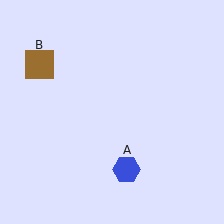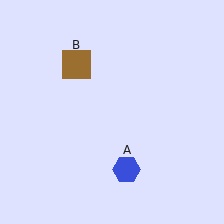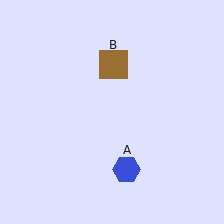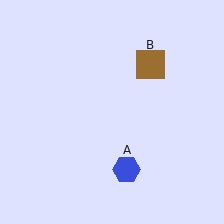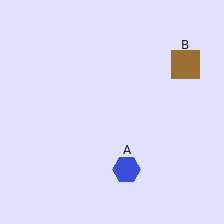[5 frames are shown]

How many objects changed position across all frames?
1 object changed position: brown square (object B).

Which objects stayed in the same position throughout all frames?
Blue hexagon (object A) remained stationary.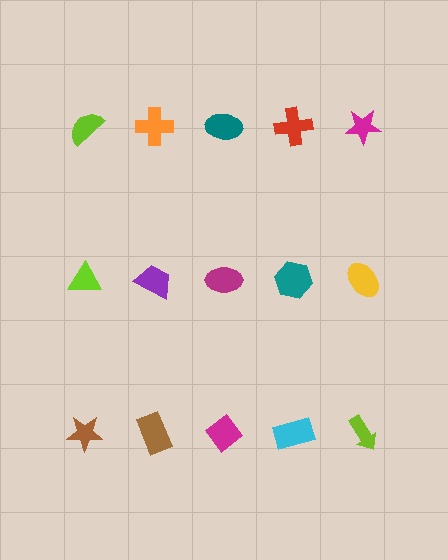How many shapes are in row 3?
5 shapes.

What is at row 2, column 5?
A yellow ellipse.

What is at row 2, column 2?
A purple trapezoid.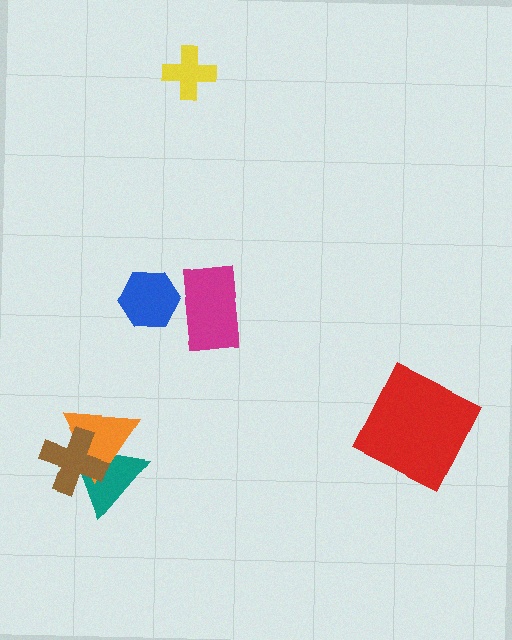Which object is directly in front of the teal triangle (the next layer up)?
The orange triangle is directly in front of the teal triangle.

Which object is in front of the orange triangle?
The brown cross is in front of the orange triangle.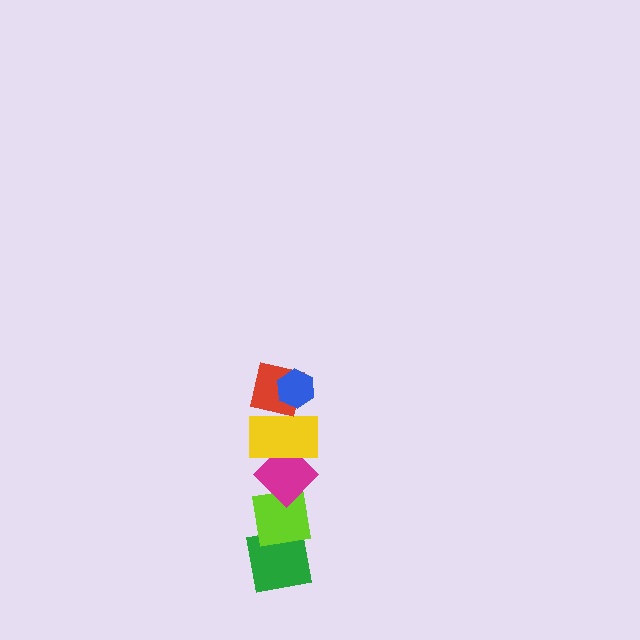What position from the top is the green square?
The green square is 6th from the top.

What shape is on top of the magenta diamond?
The yellow rectangle is on top of the magenta diamond.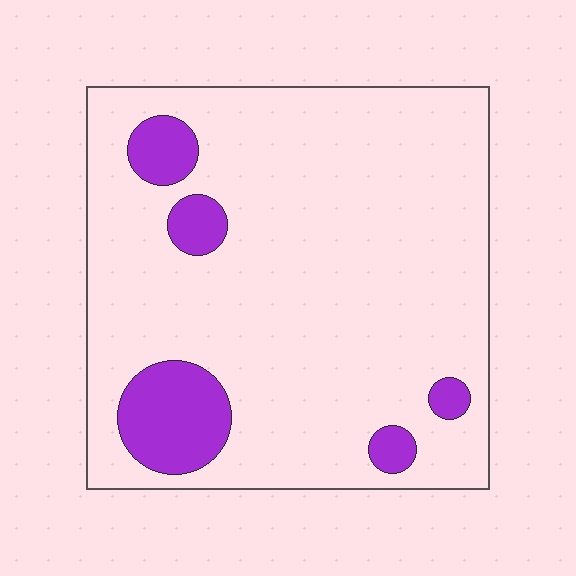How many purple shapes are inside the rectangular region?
5.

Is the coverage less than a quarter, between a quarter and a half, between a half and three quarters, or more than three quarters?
Less than a quarter.